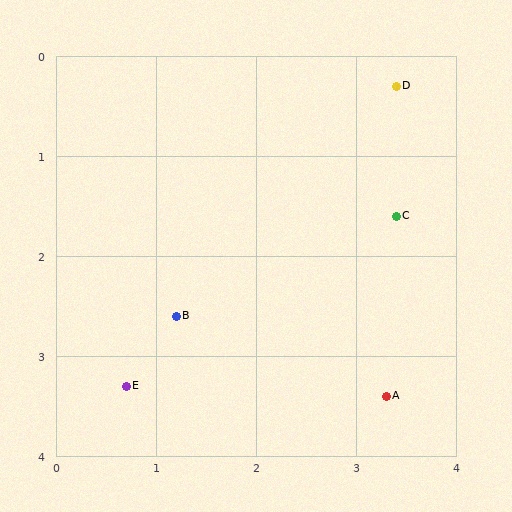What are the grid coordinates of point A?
Point A is at approximately (3.3, 3.4).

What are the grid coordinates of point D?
Point D is at approximately (3.4, 0.3).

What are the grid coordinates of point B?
Point B is at approximately (1.2, 2.6).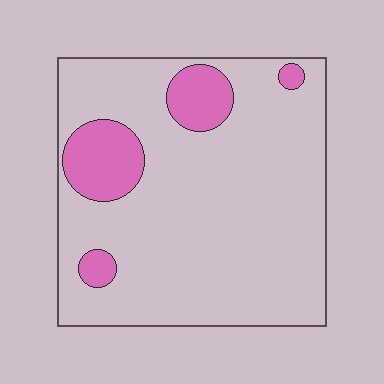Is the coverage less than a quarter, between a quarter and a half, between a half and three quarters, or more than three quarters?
Less than a quarter.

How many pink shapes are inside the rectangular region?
4.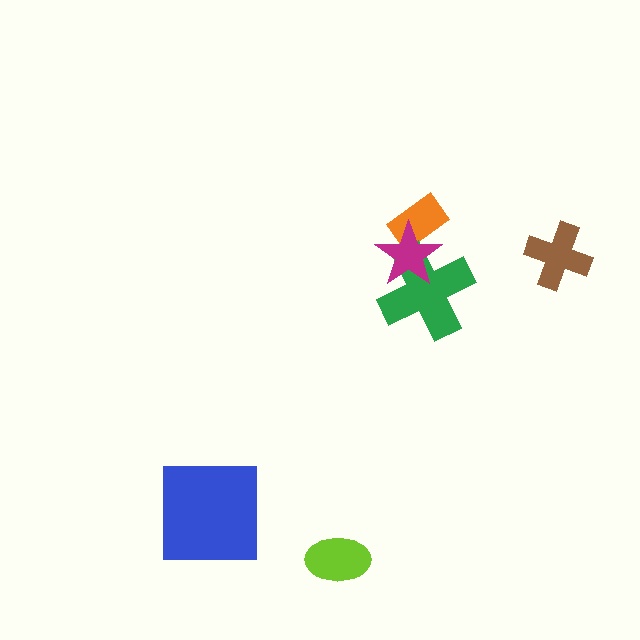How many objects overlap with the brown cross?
0 objects overlap with the brown cross.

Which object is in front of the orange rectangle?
The magenta star is in front of the orange rectangle.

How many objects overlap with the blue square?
0 objects overlap with the blue square.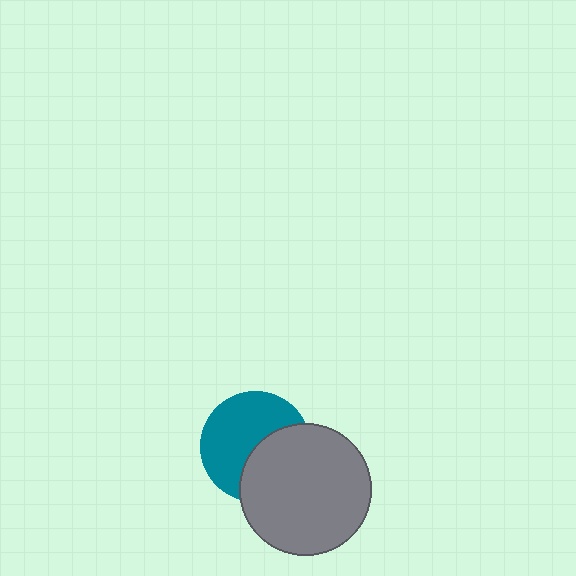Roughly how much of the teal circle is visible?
About half of it is visible (roughly 59%).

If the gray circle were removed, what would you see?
You would see the complete teal circle.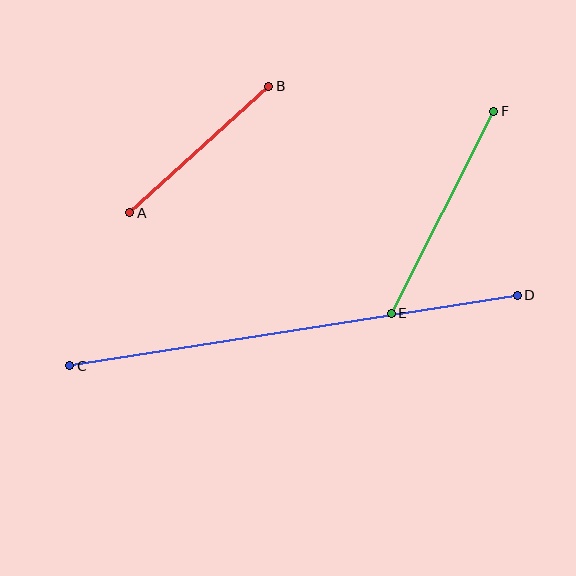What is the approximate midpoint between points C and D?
The midpoint is at approximately (294, 330) pixels.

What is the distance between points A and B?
The distance is approximately 188 pixels.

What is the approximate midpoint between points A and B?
The midpoint is at approximately (199, 149) pixels.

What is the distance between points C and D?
The distance is approximately 453 pixels.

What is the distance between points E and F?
The distance is approximately 226 pixels.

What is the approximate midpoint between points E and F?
The midpoint is at approximately (443, 212) pixels.